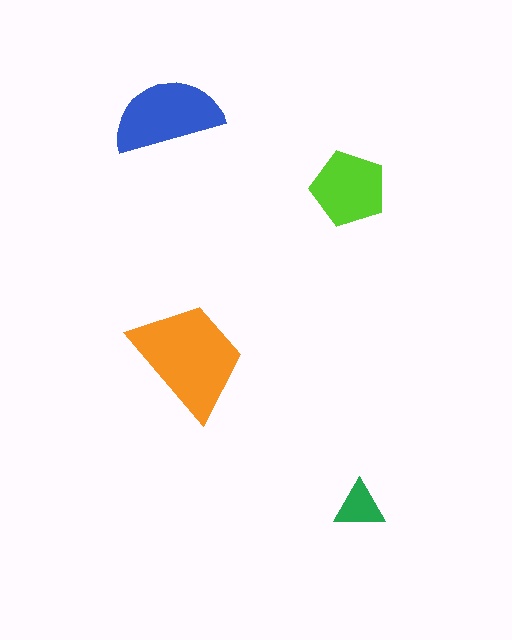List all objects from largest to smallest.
The orange trapezoid, the blue semicircle, the lime pentagon, the green triangle.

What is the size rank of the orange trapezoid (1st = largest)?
1st.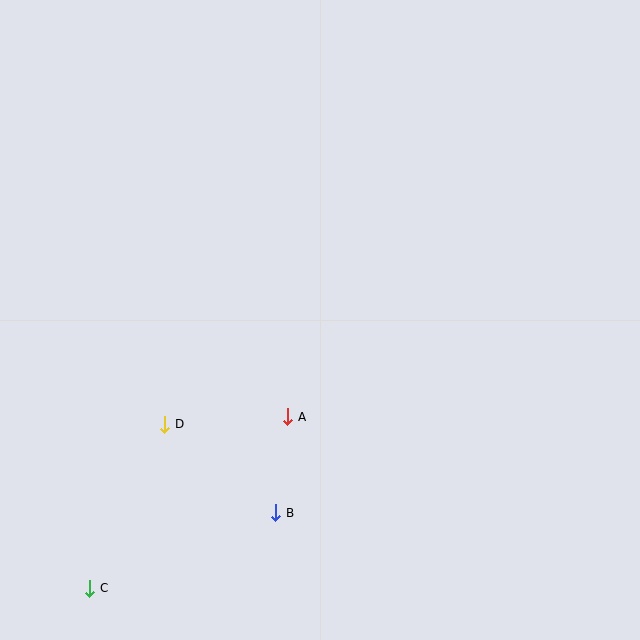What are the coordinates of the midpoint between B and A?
The midpoint between B and A is at (282, 465).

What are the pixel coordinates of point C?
Point C is at (90, 588).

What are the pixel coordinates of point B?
Point B is at (276, 513).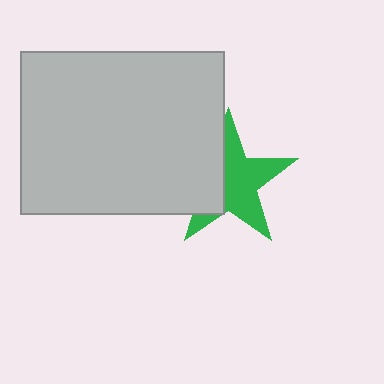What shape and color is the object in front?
The object in front is a light gray rectangle.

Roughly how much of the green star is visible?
About half of it is visible (roughly 60%).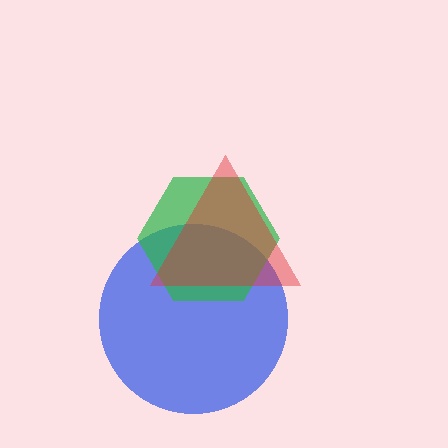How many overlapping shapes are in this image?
There are 3 overlapping shapes in the image.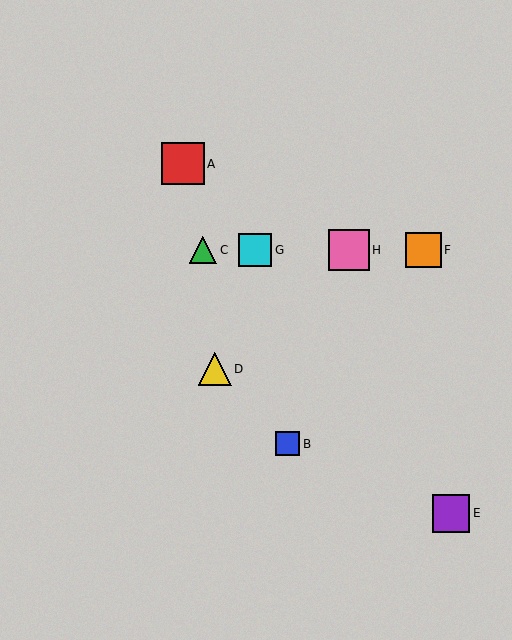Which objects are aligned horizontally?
Objects C, F, G, H are aligned horizontally.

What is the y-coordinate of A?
Object A is at y≈164.